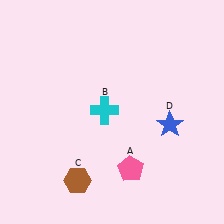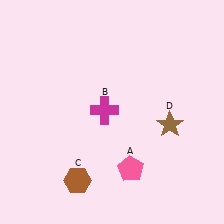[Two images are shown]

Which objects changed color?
B changed from cyan to magenta. D changed from blue to brown.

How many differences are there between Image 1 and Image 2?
There are 2 differences between the two images.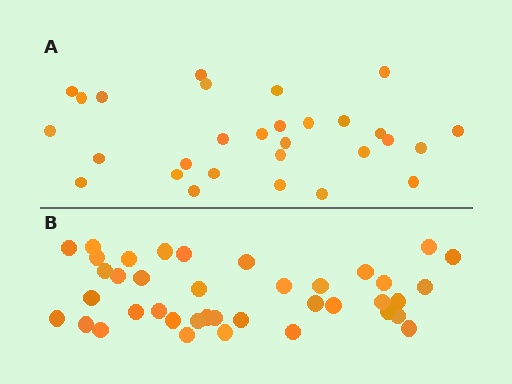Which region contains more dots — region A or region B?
Region B (the bottom region) has more dots.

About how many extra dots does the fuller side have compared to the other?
Region B has roughly 10 or so more dots than region A.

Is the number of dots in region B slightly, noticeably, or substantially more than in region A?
Region B has noticeably more, but not dramatically so. The ratio is roughly 1.3 to 1.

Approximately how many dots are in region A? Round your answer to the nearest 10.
About 30 dots. (The exact count is 29, which rounds to 30.)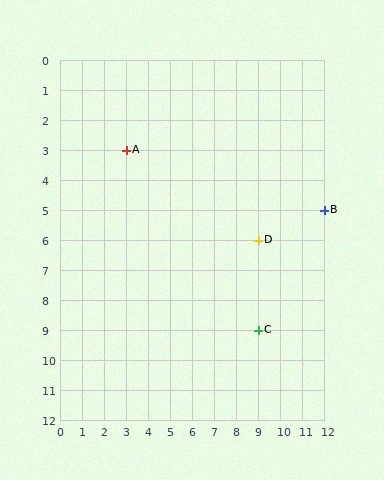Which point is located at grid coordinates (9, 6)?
Point D is at (9, 6).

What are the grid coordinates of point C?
Point C is at grid coordinates (9, 9).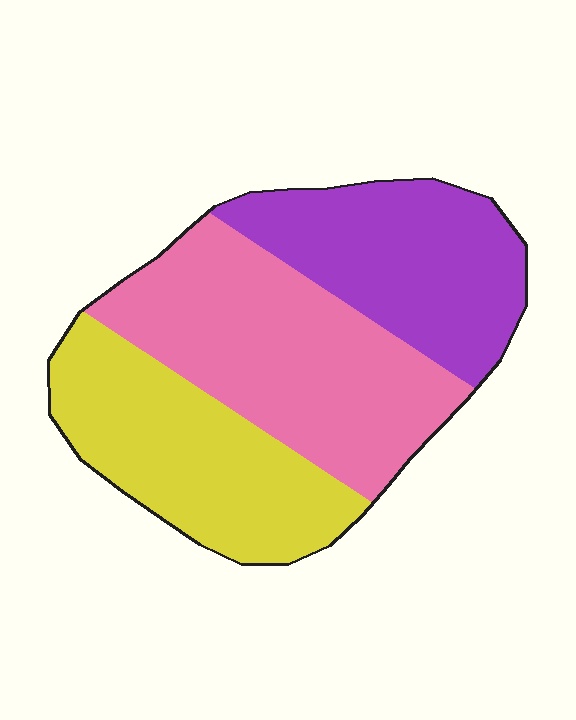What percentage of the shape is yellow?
Yellow takes up between a quarter and a half of the shape.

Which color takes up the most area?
Pink, at roughly 40%.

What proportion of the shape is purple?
Purple covers 29% of the shape.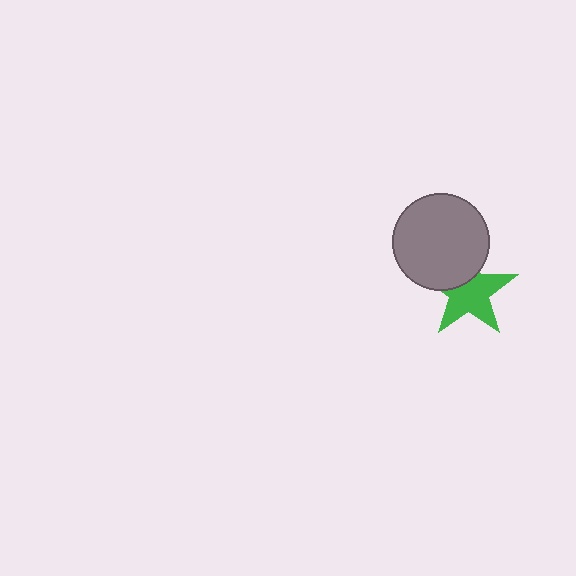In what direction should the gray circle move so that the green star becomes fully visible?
The gray circle should move up. That is the shortest direction to clear the overlap and leave the green star fully visible.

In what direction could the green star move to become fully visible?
The green star could move down. That would shift it out from behind the gray circle entirely.